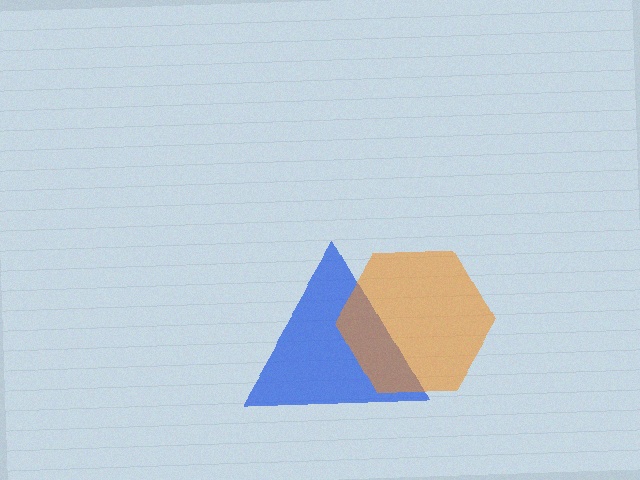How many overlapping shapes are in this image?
There are 2 overlapping shapes in the image.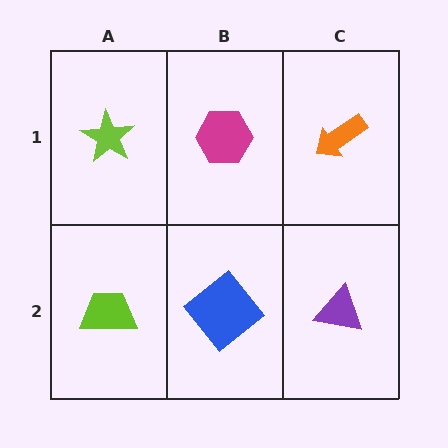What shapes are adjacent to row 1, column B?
A blue diamond (row 2, column B), a lime star (row 1, column A), an orange arrow (row 1, column C).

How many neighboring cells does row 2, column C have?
2.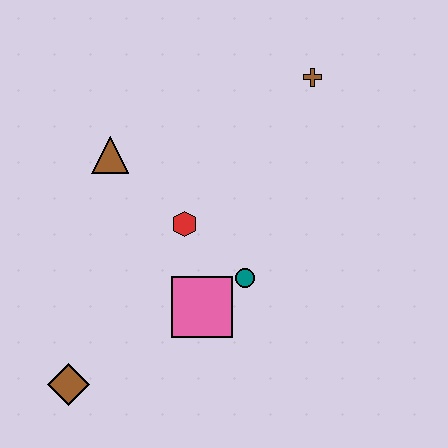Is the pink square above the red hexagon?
No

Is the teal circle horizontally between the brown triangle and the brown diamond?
No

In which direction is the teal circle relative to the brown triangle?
The teal circle is to the right of the brown triangle.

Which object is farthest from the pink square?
The brown cross is farthest from the pink square.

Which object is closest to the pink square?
The teal circle is closest to the pink square.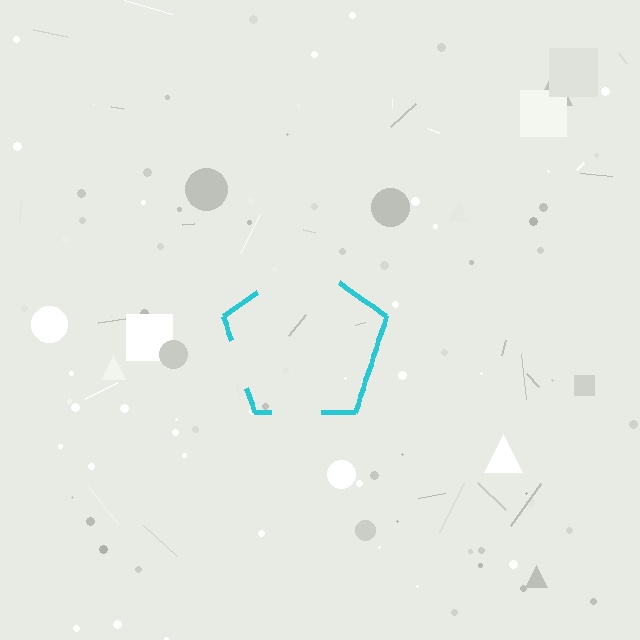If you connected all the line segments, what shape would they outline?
They would outline a pentagon.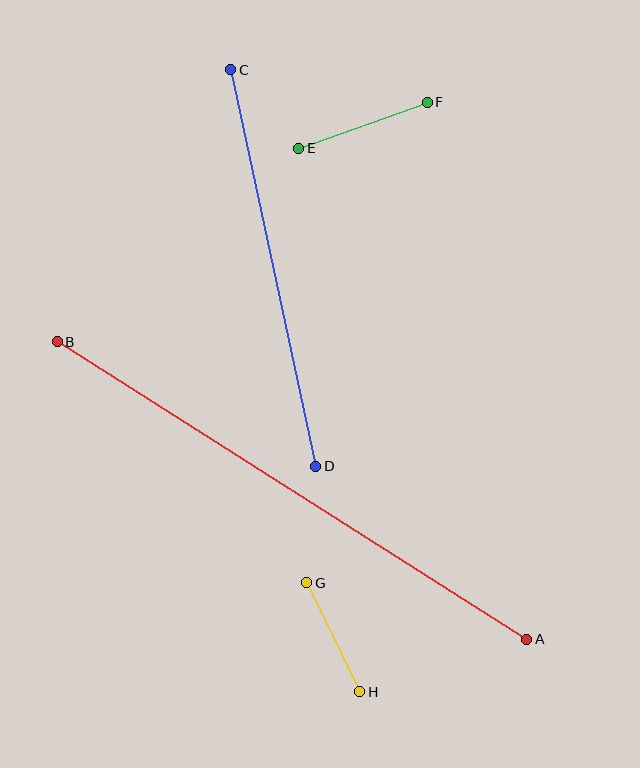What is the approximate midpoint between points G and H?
The midpoint is at approximately (333, 637) pixels.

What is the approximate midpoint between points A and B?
The midpoint is at approximately (292, 491) pixels.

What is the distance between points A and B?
The distance is approximately 556 pixels.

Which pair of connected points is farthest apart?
Points A and B are farthest apart.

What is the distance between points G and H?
The distance is approximately 121 pixels.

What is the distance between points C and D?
The distance is approximately 405 pixels.